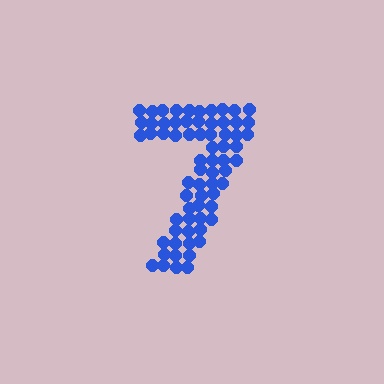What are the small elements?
The small elements are circles.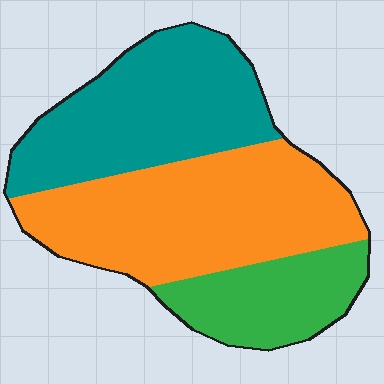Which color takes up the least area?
Green, at roughly 20%.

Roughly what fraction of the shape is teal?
Teal covers roughly 35% of the shape.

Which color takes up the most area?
Orange, at roughly 45%.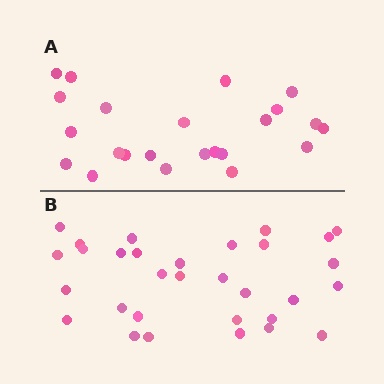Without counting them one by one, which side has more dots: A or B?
Region B (the bottom region) has more dots.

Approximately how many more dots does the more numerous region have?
Region B has roughly 8 or so more dots than region A.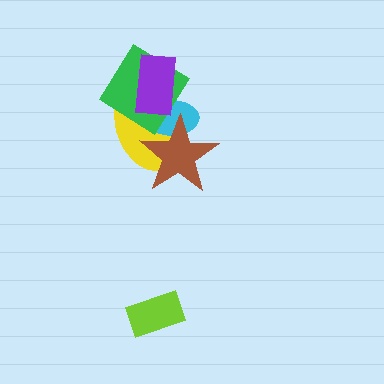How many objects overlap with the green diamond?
3 objects overlap with the green diamond.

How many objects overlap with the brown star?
2 objects overlap with the brown star.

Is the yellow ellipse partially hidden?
Yes, it is partially covered by another shape.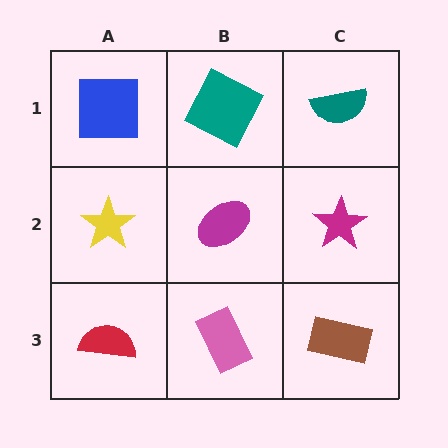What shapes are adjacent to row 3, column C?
A magenta star (row 2, column C), a pink rectangle (row 3, column B).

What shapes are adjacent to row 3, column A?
A yellow star (row 2, column A), a pink rectangle (row 3, column B).